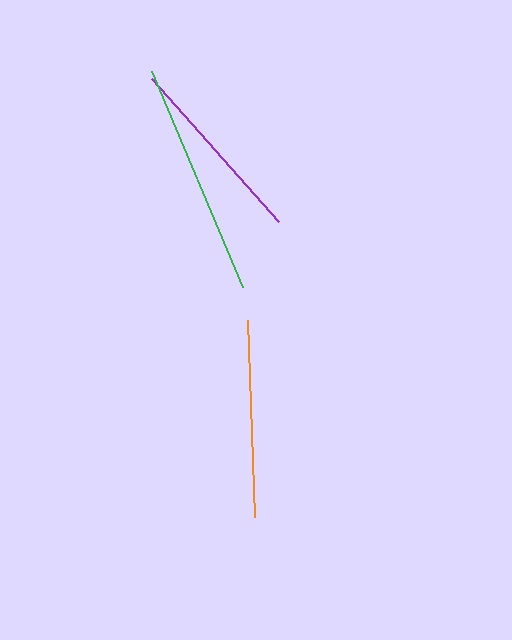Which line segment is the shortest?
The purple line is the shortest at approximately 191 pixels.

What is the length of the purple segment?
The purple segment is approximately 191 pixels long.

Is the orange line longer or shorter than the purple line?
The orange line is longer than the purple line.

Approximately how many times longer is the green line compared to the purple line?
The green line is approximately 1.2 times the length of the purple line.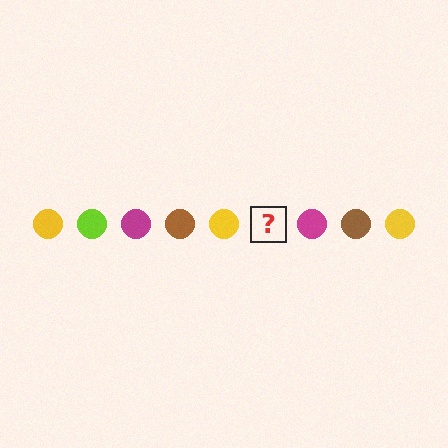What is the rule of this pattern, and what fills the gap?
The rule is that the pattern cycles through yellow, lime, magenta, brown circles. The gap should be filled with a lime circle.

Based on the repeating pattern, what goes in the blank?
The blank should be a lime circle.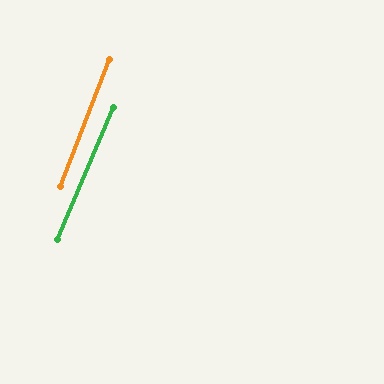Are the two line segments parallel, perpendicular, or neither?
Parallel — their directions differ by only 2.0°.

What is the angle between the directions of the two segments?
Approximately 2 degrees.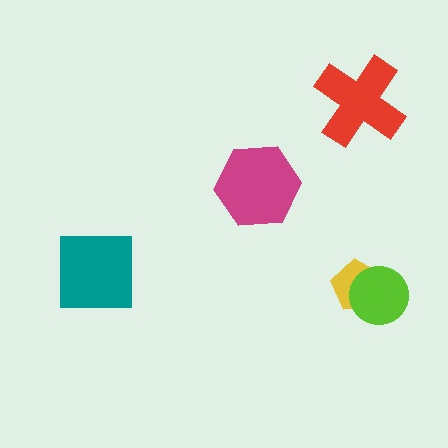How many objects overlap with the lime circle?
1 object overlaps with the lime circle.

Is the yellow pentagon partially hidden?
Yes, it is partially covered by another shape.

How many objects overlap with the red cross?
0 objects overlap with the red cross.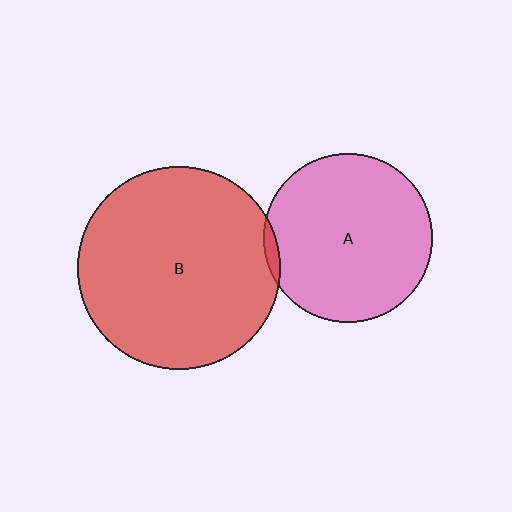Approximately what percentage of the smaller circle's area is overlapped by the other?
Approximately 5%.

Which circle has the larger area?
Circle B (red).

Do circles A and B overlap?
Yes.